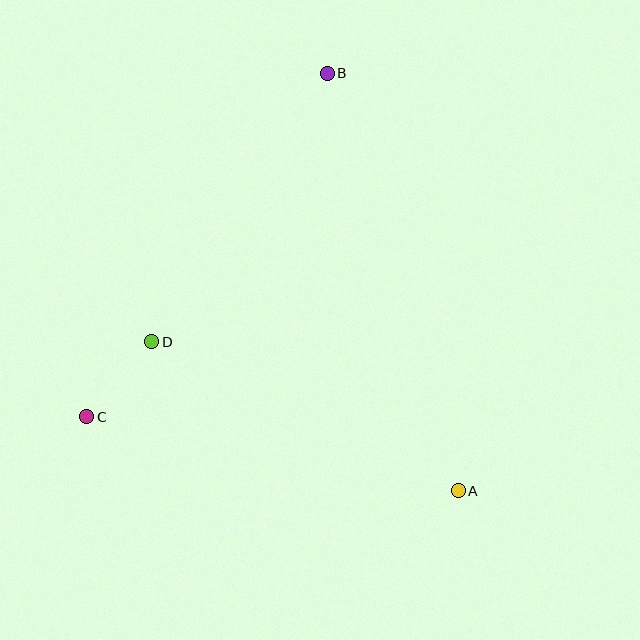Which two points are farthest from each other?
Points A and B are farthest from each other.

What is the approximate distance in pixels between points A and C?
The distance between A and C is approximately 379 pixels.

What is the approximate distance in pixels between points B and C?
The distance between B and C is approximately 419 pixels.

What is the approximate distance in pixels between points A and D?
The distance between A and D is approximately 341 pixels.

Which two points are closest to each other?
Points C and D are closest to each other.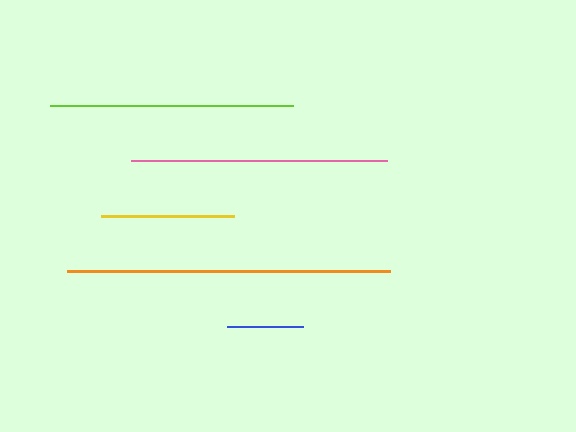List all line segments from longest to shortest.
From longest to shortest: orange, pink, lime, yellow, blue.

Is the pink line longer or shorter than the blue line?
The pink line is longer than the blue line.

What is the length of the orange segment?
The orange segment is approximately 323 pixels long.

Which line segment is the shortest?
The blue line is the shortest at approximately 76 pixels.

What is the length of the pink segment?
The pink segment is approximately 256 pixels long.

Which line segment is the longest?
The orange line is the longest at approximately 323 pixels.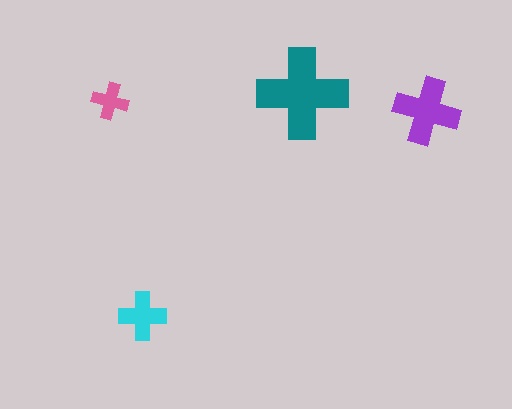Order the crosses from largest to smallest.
the teal one, the purple one, the cyan one, the pink one.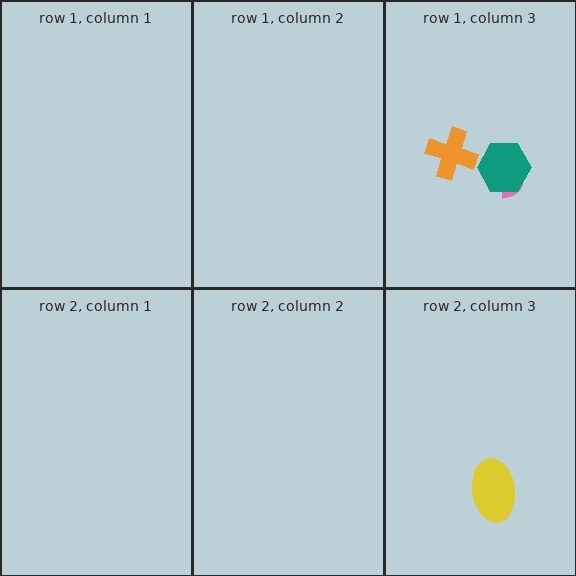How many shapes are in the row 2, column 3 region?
1.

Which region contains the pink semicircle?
The row 1, column 3 region.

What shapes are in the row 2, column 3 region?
The yellow ellipse.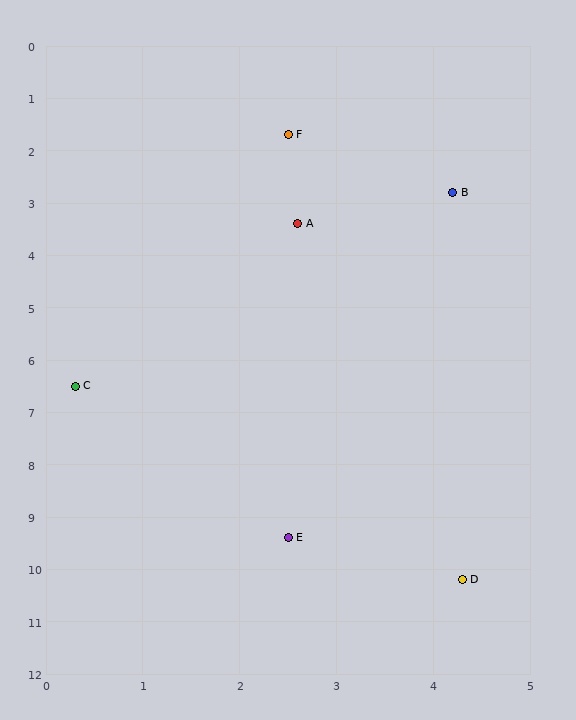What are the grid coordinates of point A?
Point A is at approximately (2.6, 3.4).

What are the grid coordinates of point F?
Point F is at approximately (2.5, 1.7).